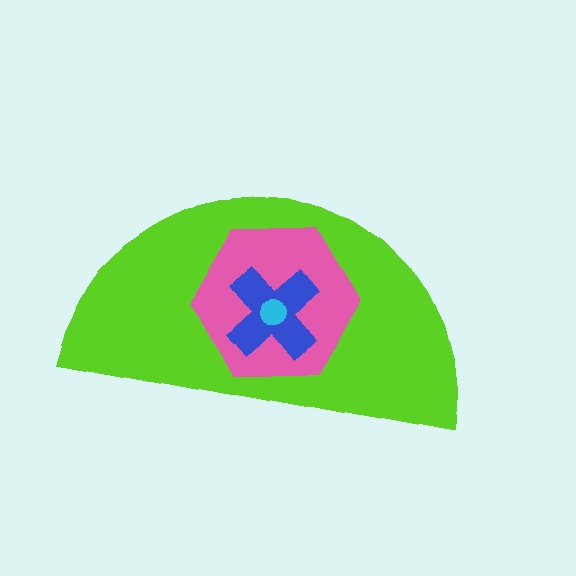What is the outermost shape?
The lime semicircle.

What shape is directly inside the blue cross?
The cyan circle.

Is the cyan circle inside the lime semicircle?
Yes.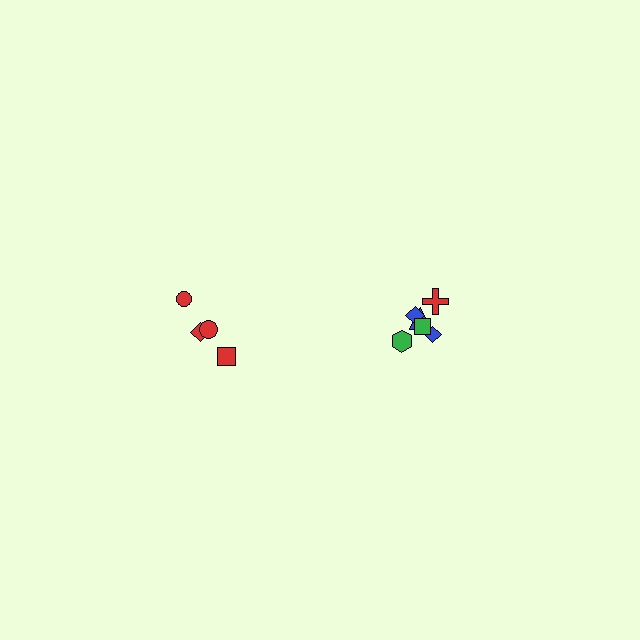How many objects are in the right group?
There are 6 objects.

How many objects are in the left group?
There are 4 objects.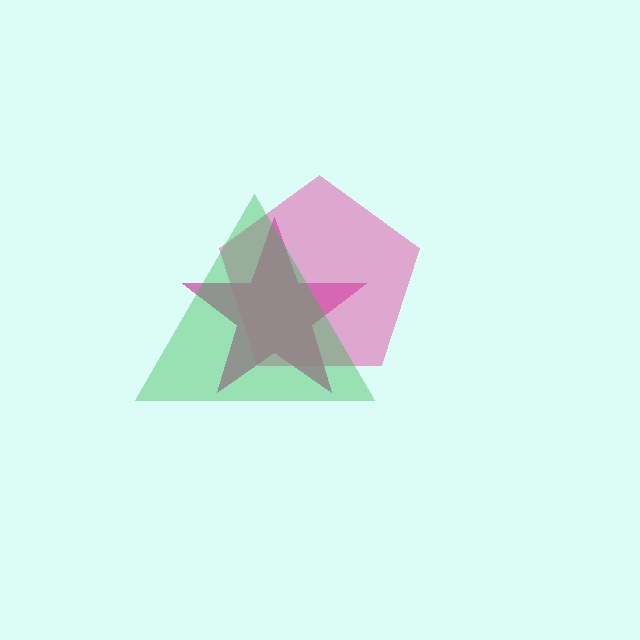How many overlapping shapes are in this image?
There are 3 overlapping shapes in the image.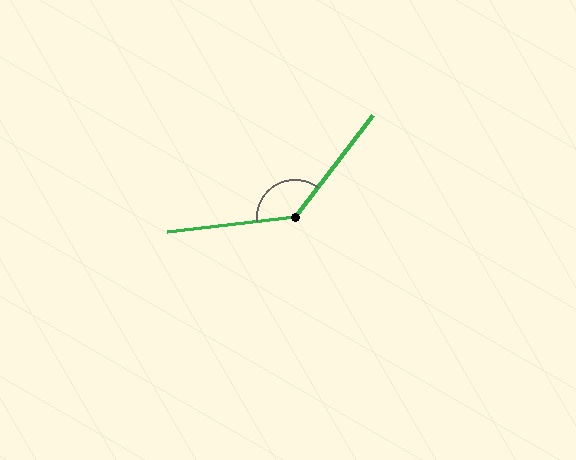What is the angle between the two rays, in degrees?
Approximately 134 degrees.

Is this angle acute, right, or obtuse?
It is obtuse.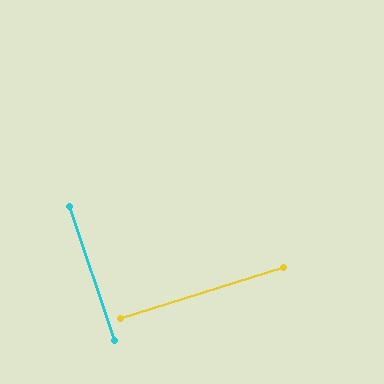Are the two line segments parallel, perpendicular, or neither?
Perpendicular — they meet at approximately 89°.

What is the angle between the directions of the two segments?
Approximately 89 degrees.